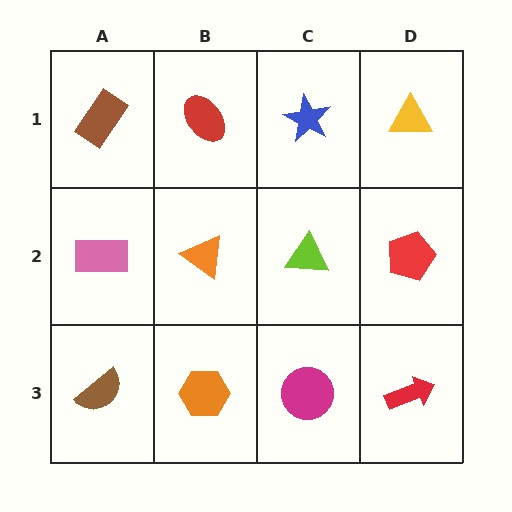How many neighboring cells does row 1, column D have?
2.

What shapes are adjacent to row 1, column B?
An orange triangle (row 2, column B), a brown rectangle (row 1, column A), a blue star (row 1, column C).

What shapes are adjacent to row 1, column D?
A red pentagon (row 2, column D), a blue star (row 1, column C).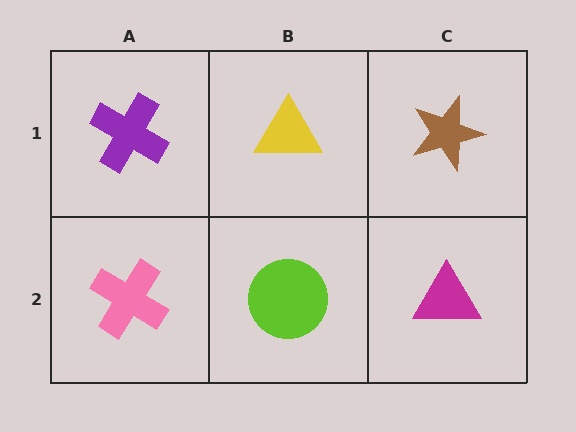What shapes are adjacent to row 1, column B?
A lime circle (row 2, column B), a purple cross (row 1, column A), a brown star (row 1, column C).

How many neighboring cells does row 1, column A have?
2.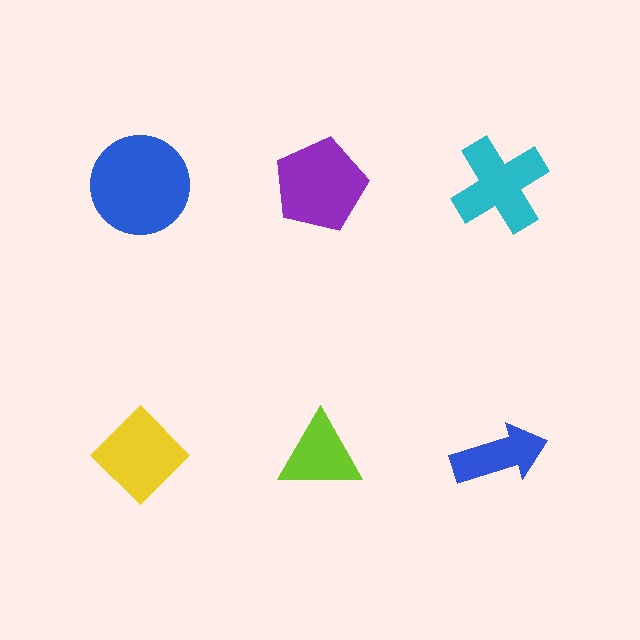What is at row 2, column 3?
A blue arrow.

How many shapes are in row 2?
3 shapes.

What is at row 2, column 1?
A yellow diamond.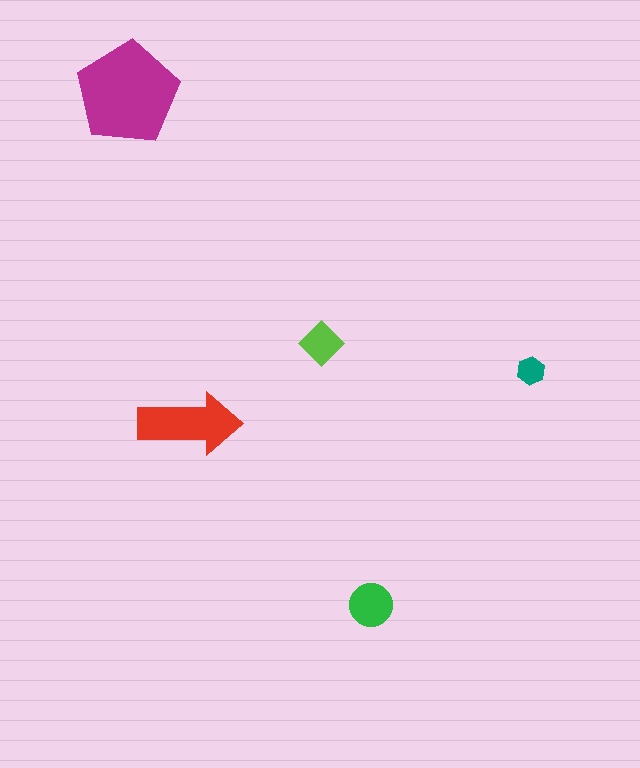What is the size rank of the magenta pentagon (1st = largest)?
1st.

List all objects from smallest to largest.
The teal hexagon, the lime diamond, the green circle, the red arrow, the magenta pentagon.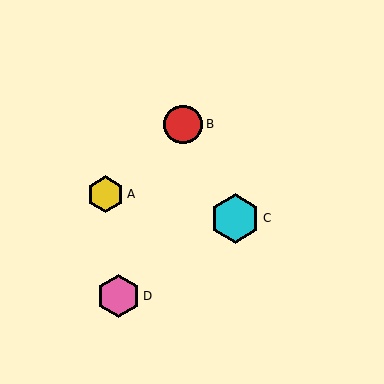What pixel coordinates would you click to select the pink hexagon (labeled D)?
Click at (118, 296) to select the pink hexagon D.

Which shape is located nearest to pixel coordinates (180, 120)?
The red circle (labeled B) at (183, 124) is nearest to that location.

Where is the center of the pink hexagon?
The center of the pink hexagon is at (118, 296).